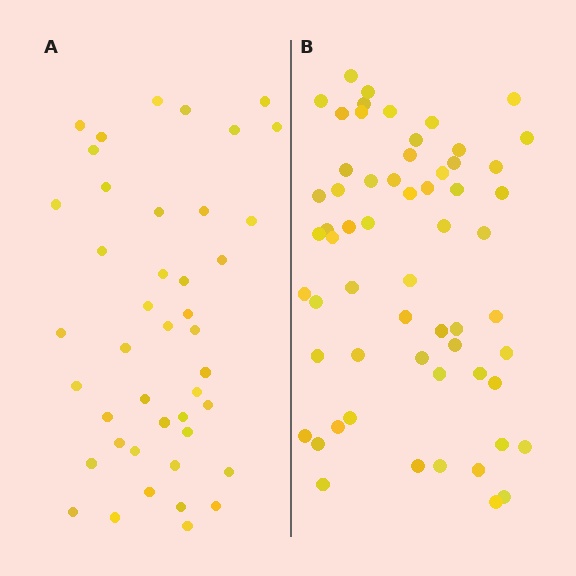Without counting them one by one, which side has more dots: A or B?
Region B (the right region) has more dots.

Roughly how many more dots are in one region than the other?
Region B has approximately 15 more dots than region A.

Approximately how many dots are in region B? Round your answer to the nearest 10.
About 60 dots.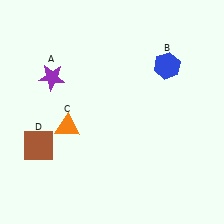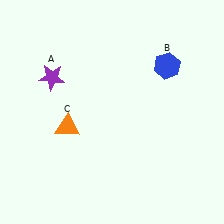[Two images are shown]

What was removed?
The brown square (D) was removed in Image 2.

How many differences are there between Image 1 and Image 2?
There is 1 difference between the two images.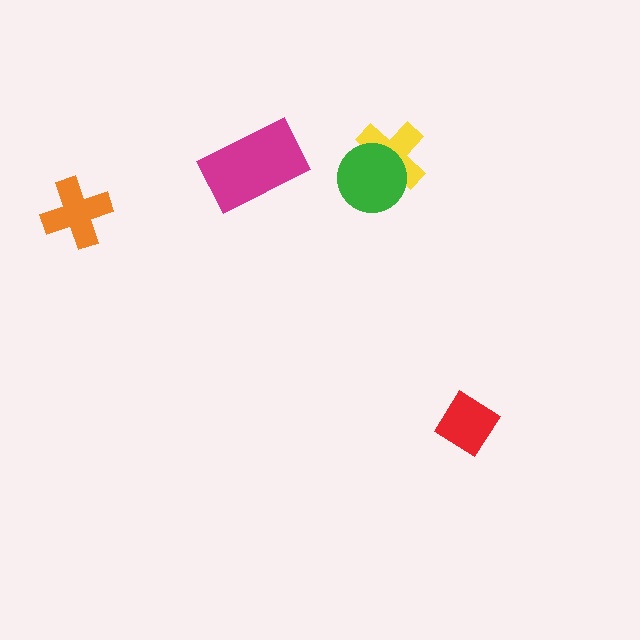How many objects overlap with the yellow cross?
1 object overlaps with the yellow cross.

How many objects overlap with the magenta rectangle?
0 objects overlap with the magenta rectangle.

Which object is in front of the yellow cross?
The green circle is in front of the yellow cross.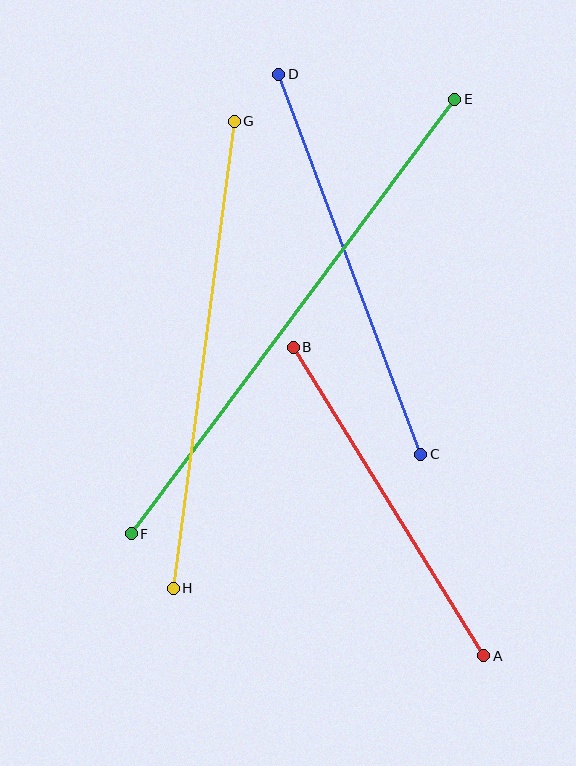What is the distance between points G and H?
The distance is approximately 471 pixels.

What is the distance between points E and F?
The distance is approximately 542 pixels.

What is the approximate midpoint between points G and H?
The midpoint is at approximately (204, 355) pixels.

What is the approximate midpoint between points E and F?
The midpoint is at approximately (293, 316) pixels.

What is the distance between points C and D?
The distance is approximately 406 pixels.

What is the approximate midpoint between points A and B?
The midpoint is at approximately (389, 502) pixels.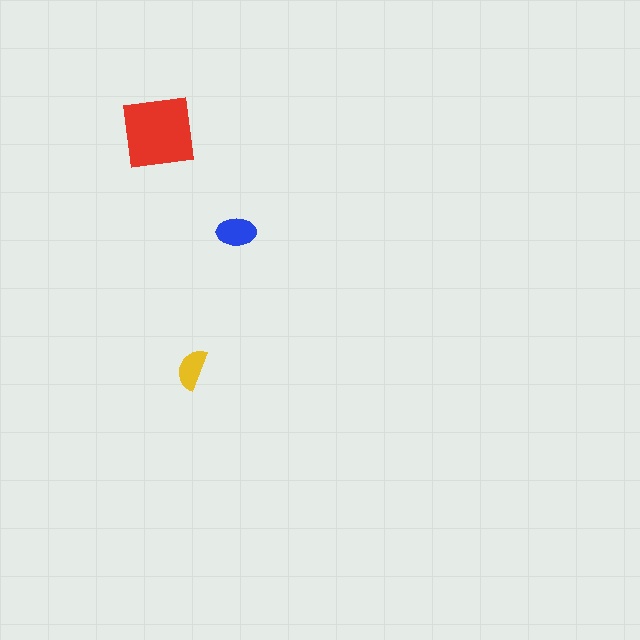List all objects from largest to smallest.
The red square, the blue ellipse, the yellow semicircle.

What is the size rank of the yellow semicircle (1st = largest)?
3rd.